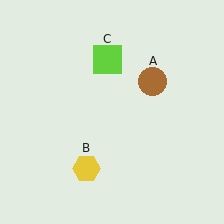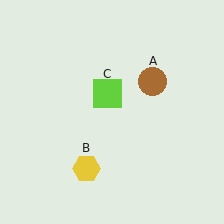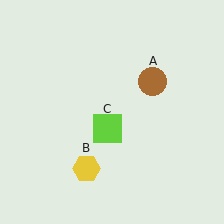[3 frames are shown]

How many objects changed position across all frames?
1 object changed position: lime square (object C).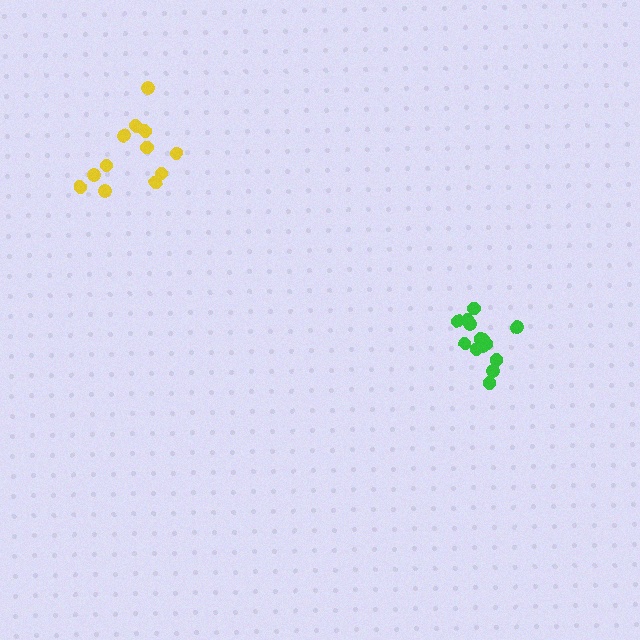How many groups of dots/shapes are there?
There are 2 groups.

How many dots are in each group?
Group 1: 14 dots, Group 2: 12 dots (26 total).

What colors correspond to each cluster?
The clusters are colored: green, yellow.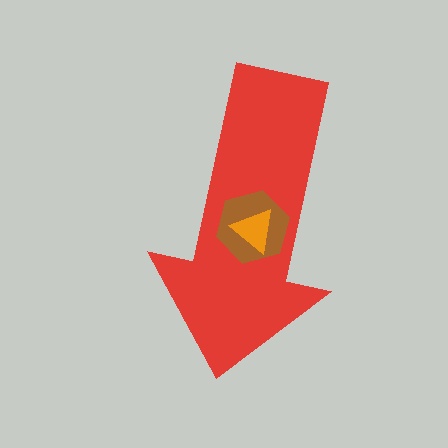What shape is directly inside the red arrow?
The brown hexagon.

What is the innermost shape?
The orange triangle.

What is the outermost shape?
The red arrow.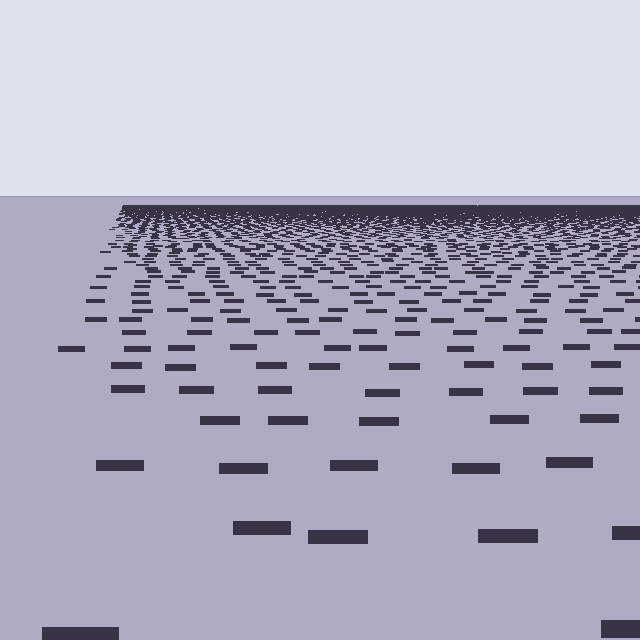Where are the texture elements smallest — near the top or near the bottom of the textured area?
Near the top.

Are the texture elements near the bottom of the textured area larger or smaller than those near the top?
Larger. Near the bottom, elements are closer to the viewer and appear at a bigger on-screen size.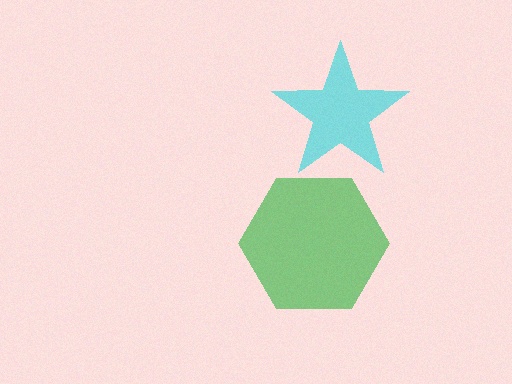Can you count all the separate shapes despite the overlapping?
Yes, there are 2 separate shapes.